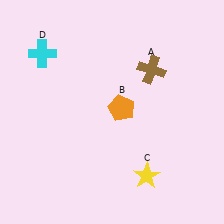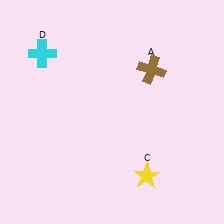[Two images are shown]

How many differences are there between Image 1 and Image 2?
There is 1 difference between the two images.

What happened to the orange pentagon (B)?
The orange pentagon (B) was removed in Image 2. It was in the top-right area of Image 1.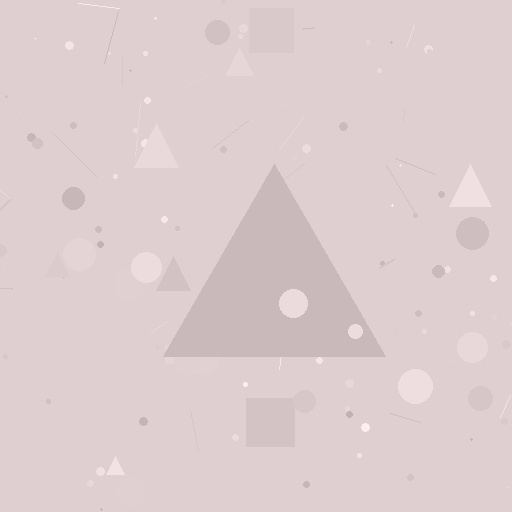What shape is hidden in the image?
A triangle is hidden in the image.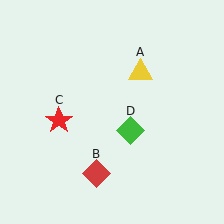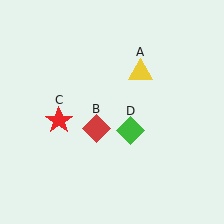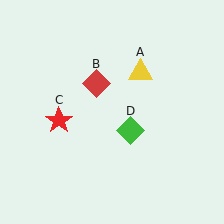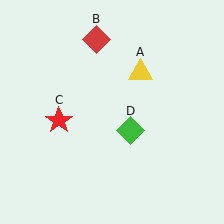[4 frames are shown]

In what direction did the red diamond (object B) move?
The red diamond (object B) moved up.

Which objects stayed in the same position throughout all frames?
Yellow triangle (object A) and red star (object C) and green diamond (object D) remained stationary.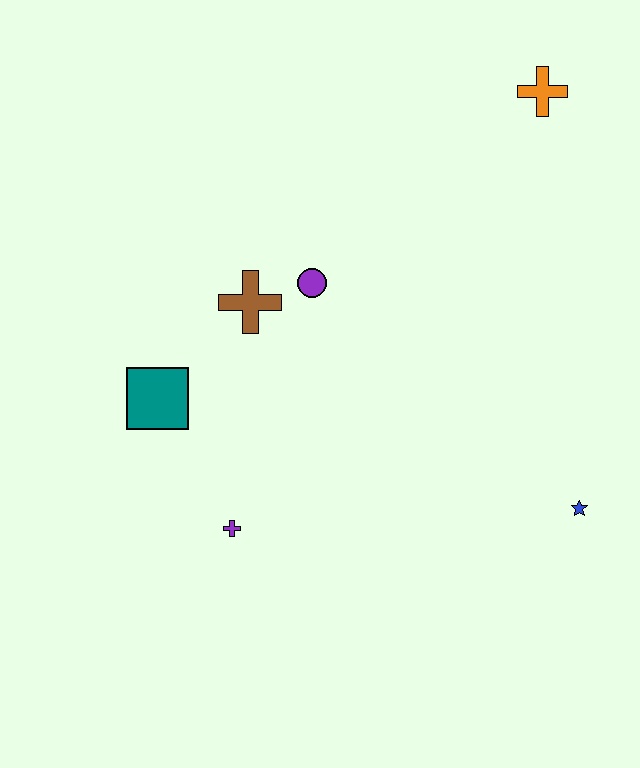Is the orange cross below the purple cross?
No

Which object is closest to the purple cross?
The teal square is closest to the purple cross.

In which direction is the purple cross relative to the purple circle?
The purple cross is below the purple circle.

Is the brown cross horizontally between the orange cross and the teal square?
Yes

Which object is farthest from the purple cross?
The orange cross is farthest from the purple cross.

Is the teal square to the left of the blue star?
Yes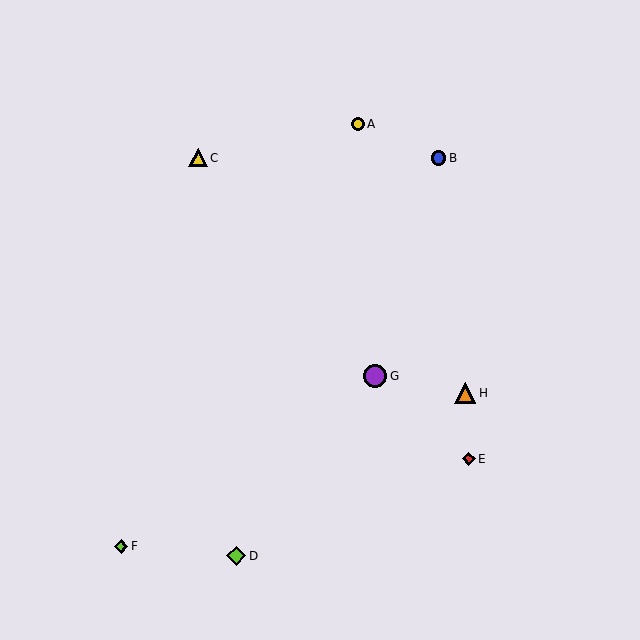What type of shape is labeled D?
Shape D is a lime diamond.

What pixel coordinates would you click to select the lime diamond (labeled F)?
Click at (121, 546) to select the lime diamond F.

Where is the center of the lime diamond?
The center of the lime diamond is at (236, 556).